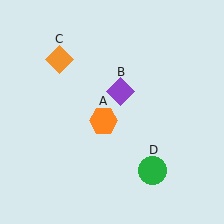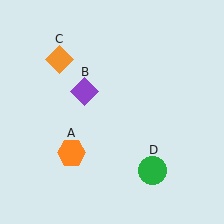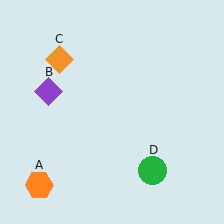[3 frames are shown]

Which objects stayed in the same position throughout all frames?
Orange diamond (object C) and green circle (object D) remained stationary.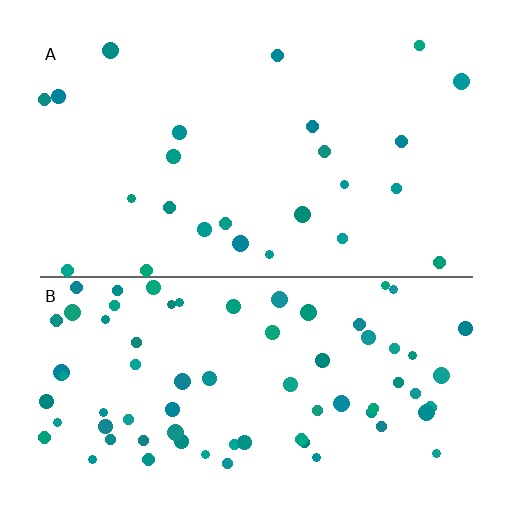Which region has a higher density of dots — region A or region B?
B (the bottom).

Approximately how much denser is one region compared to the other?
Approximately 3.1× — region B over region A.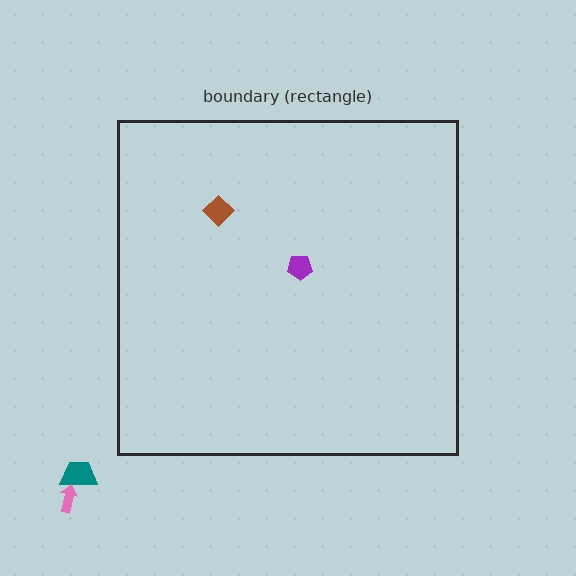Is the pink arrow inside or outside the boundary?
Outside.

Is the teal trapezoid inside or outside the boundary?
Outside.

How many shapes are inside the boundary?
2 inside, 2 outside.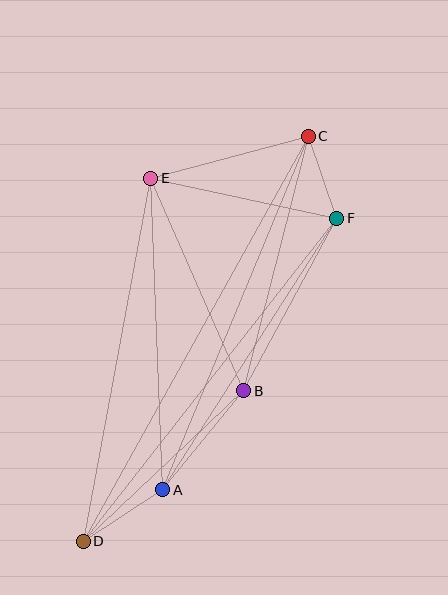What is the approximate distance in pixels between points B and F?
The distance between B and F is approximately 196 pixels.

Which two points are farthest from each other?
Points C and D are farthest from each other.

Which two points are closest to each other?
Points C and F are closest to each other.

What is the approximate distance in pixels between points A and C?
The distance between A and C is approximately 382 pixels.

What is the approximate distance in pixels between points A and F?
The distance between A and F is approximately 322 pixels.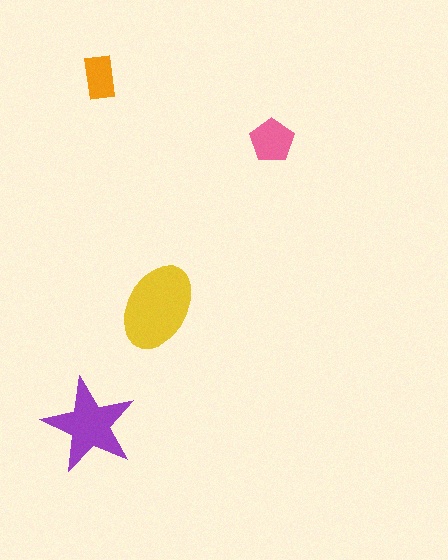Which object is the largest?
The yellow ellipse.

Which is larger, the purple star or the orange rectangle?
The purple star.